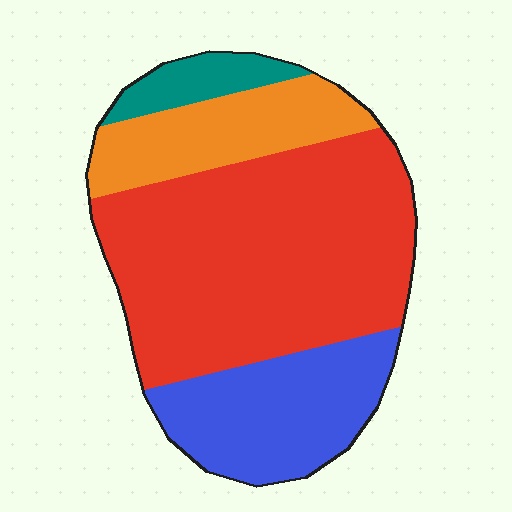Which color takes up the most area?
Red, at roughly 55%.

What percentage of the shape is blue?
Blue covers 22% of the shape.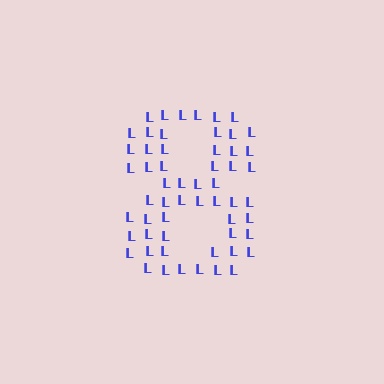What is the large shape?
The large shape is the digit 8.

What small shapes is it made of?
It is made of small letter L's.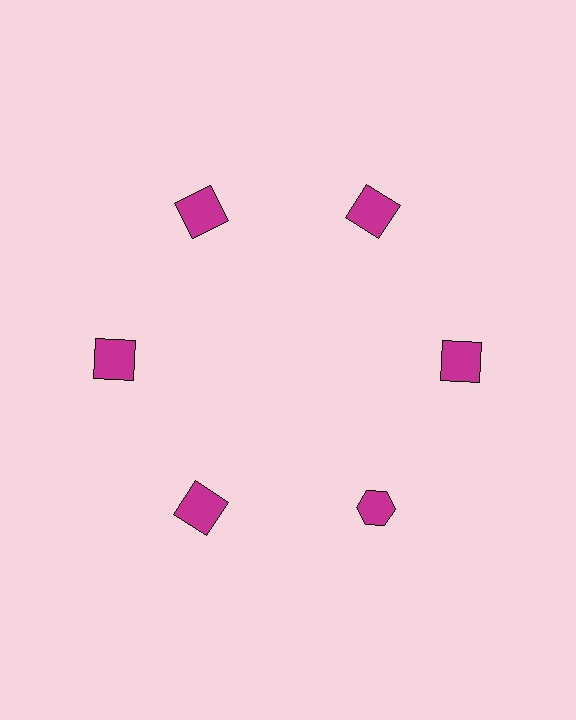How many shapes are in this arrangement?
There are 6 shapes arranged in a ring pattern.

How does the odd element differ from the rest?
It has a different shape: hexagon instead of square.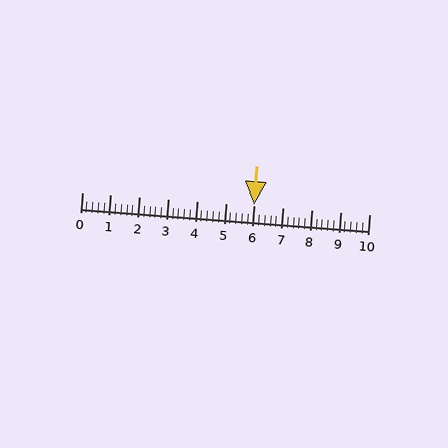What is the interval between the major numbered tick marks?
The major tick marks are spaced 1 units apart.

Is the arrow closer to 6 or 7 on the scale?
The arrow is closer to 6.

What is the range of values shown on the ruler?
The ruler shows values from 0 to 10.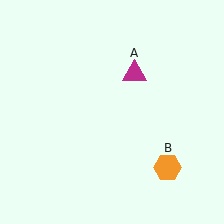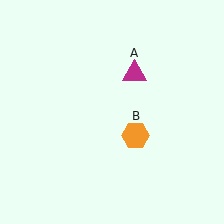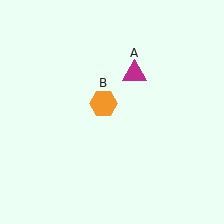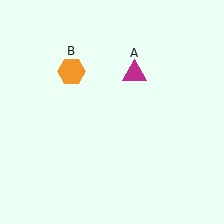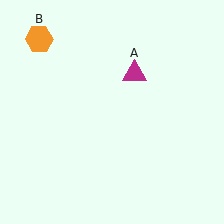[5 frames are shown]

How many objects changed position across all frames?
1 object changed position: orange hexagon (object B).